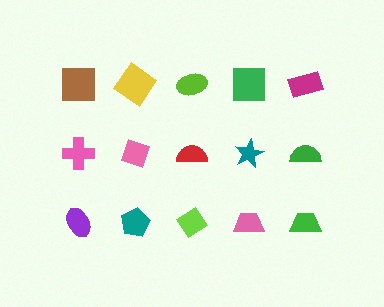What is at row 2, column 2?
A pink diamond.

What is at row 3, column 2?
A teal pentagon.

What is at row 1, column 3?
A lime ellipse.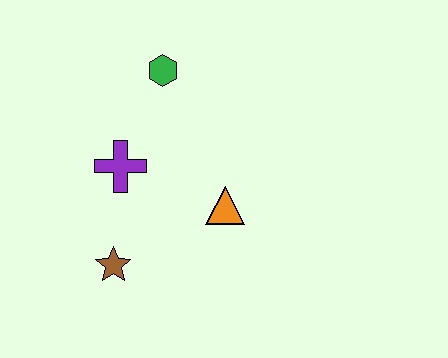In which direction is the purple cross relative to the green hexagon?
The purple cross is below the green hexagon.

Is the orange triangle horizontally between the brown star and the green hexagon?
No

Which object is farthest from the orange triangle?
The green hexagon is farthest from the orange triangle.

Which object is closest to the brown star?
The purple cross is closest to the brown star.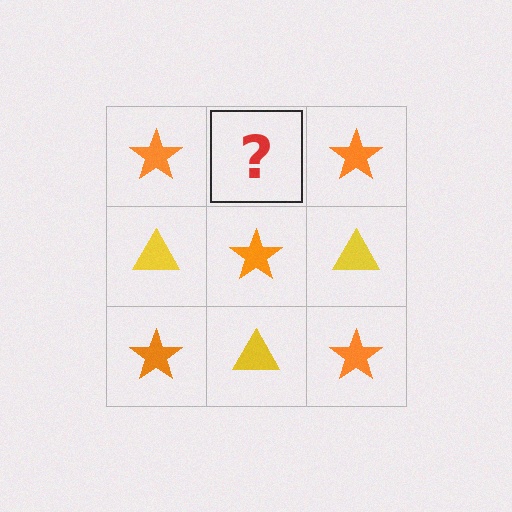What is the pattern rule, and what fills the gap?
The rule is that it alternates orange star and yellow triangle in a checkerboard pattern. The gap should be filled with a yellow triangle.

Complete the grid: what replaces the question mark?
The question mark should be replaced with a yellow triangle.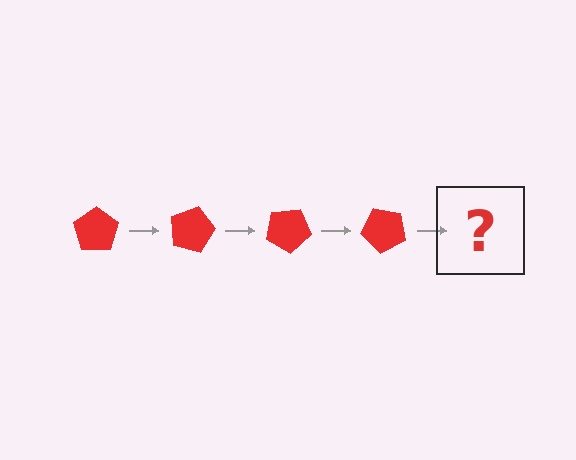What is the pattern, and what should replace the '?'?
The pattern is that the pentagon rotates 15 degrees each step. The '?' should be a red pentagon rotated 60 degrees.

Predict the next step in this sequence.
The next step is a red pentagon rotated 60 degrees.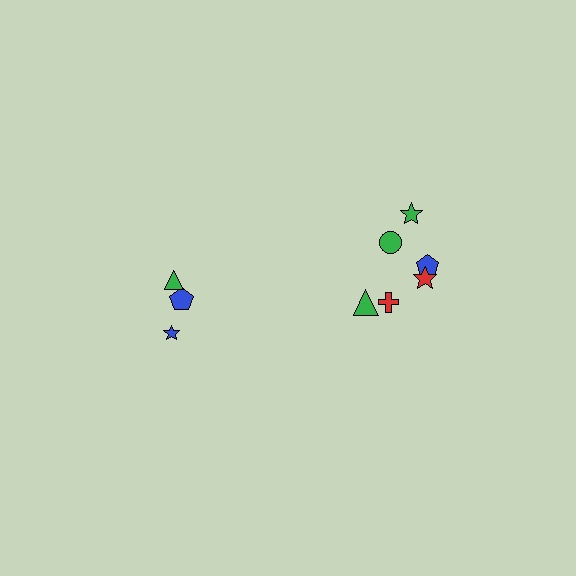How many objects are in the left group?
There are 3 objects.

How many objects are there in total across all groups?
There are 9 objects.